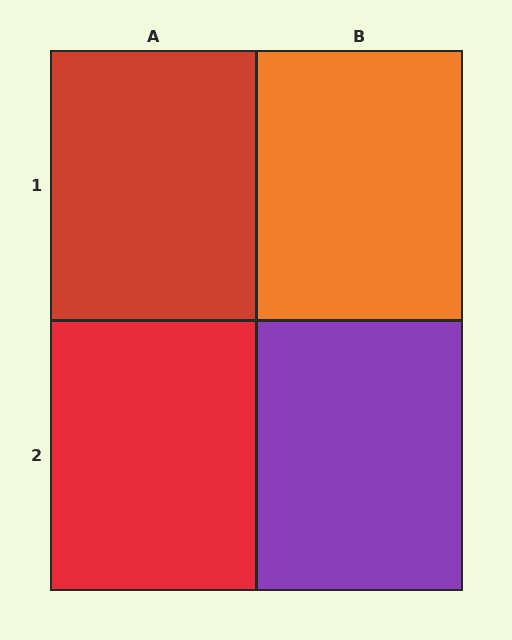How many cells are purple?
1 cell is purple.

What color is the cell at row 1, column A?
Red.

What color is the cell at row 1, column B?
Orange.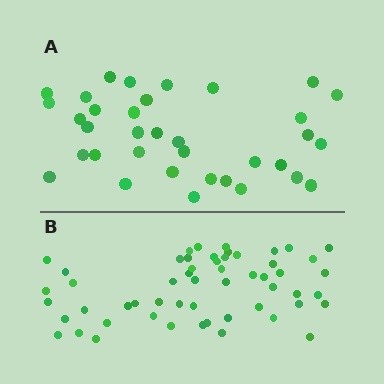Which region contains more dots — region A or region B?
Region B (the bottom region) has more dots.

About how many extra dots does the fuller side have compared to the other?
Region B has approximately 20 more dots than region A.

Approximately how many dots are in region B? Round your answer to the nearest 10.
About 60 dots. (The exact count is 55, which rounds to 60.)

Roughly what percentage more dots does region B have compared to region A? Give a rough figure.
About 55% more.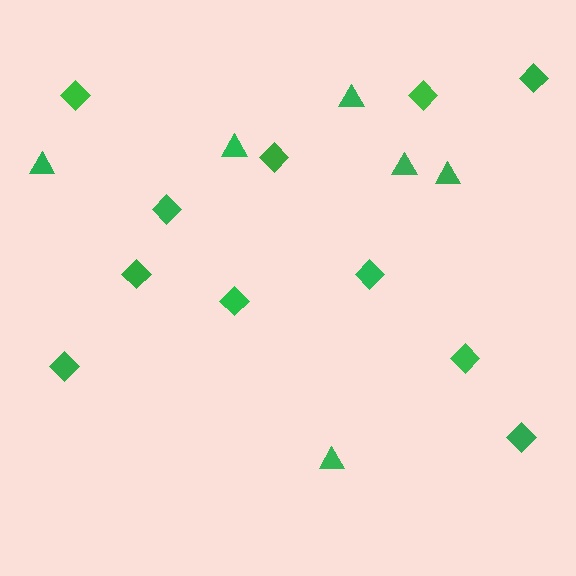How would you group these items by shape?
There are 2 groups: one group of triangles (6) and one group of diamonds (11).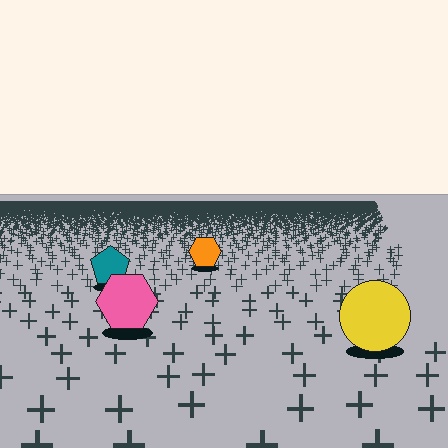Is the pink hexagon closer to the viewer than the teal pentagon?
Yes. The pink hexagon is closer — you can tell from the texture gradient: the ground texture is coarser near it.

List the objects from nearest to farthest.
From nearest to farthest: the yellow circle, the pink hexagon, the teal pentagon, the orange hexagon.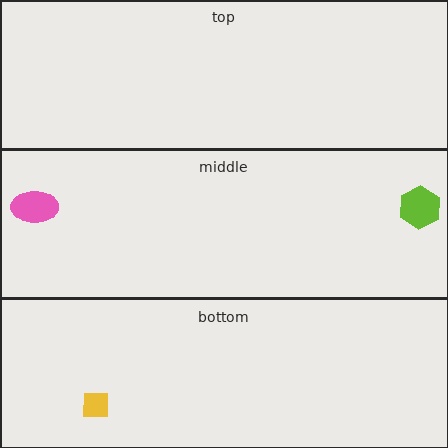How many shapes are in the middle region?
2.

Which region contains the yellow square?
The bottom region.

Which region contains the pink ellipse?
The middle region.